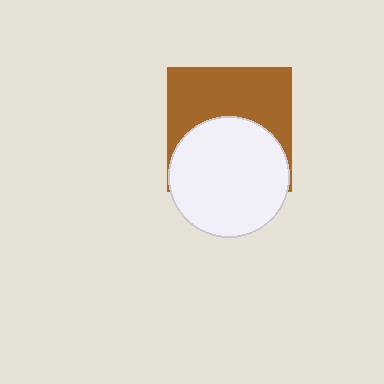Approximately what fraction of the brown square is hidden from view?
Roughly 49% of the brown square is hidden behind the white circle.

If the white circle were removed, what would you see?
You would see the complete brown square.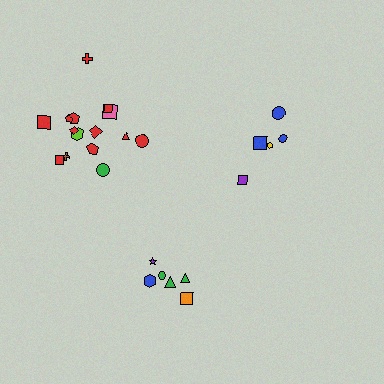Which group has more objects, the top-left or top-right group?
The top-left group.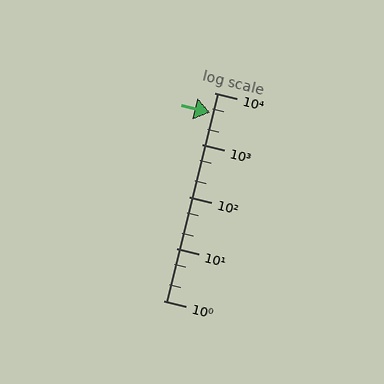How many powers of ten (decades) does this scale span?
The scale spans 4 decades, from 1 to 10000.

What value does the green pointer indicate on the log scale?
The pointer indicates approximately 4200.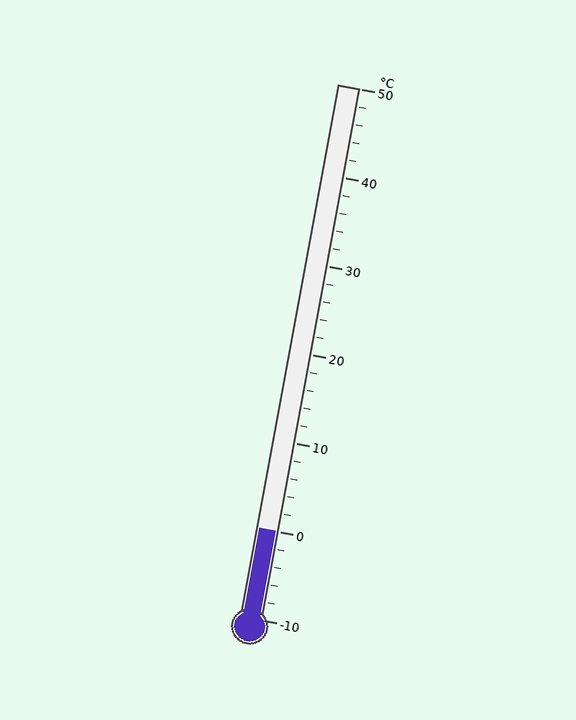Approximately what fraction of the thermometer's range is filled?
The thermometer is filled to approximately 15% of its range.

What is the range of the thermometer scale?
The thermometer scale ranges from -10°C to 50°C.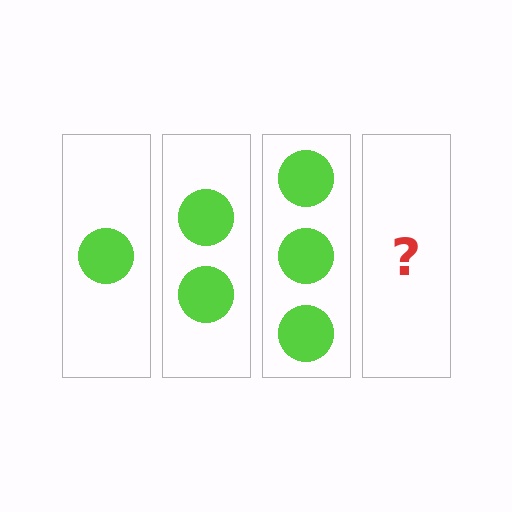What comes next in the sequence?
The next element should be 4 circles.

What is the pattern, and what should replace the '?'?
The pattern is that each step adds one more circle. The '?' should be 4 circles.